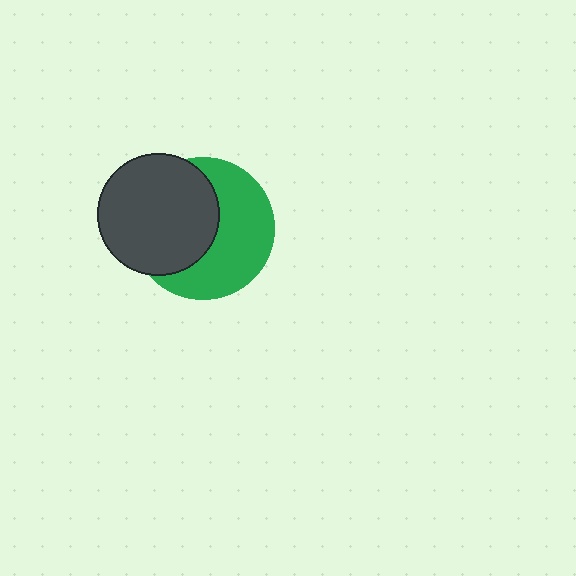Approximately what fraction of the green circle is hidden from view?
Roughly 48% of the green circle is hidden behind the dark gray circle.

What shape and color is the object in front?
The object in front is a dark gray circle.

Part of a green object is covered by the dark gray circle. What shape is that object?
It is a circle.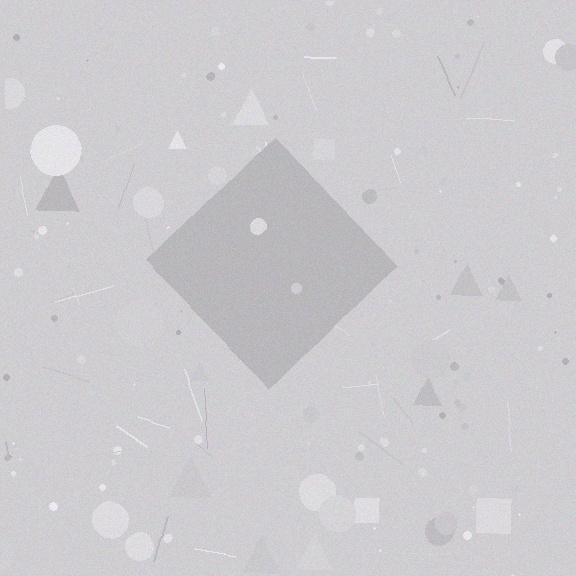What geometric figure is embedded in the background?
A diamond is embedded in the background.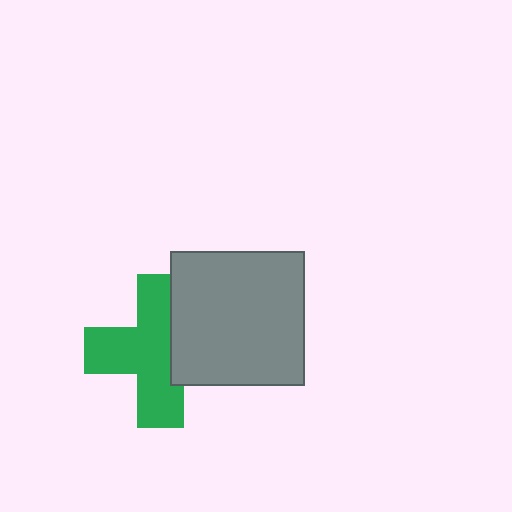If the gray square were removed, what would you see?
You would see the complete green cross.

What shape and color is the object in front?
The object in front is a gray square.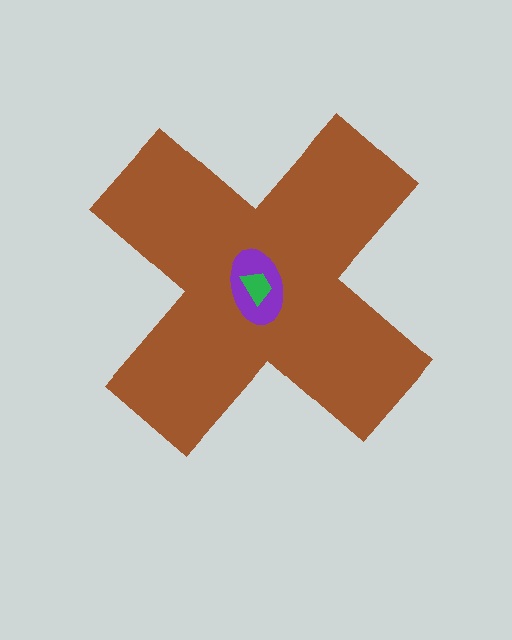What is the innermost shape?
The green trapezoid.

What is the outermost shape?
The brown cross.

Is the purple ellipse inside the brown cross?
Yes.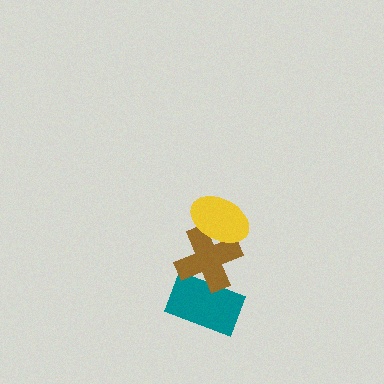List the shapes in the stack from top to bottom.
From top to bottom: the yellow ellipse, the brown cross, the teal rectangle.